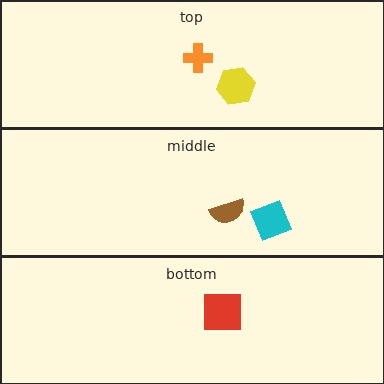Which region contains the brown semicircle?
The middle region.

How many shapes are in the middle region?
2.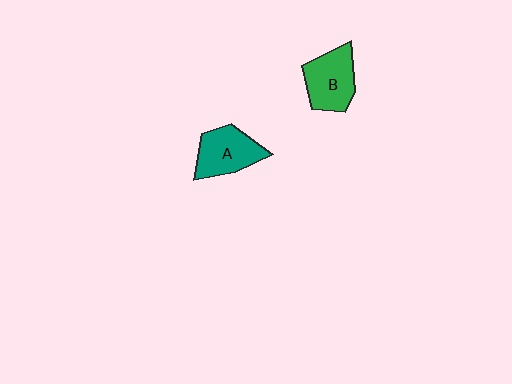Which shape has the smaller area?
Shape A (teal).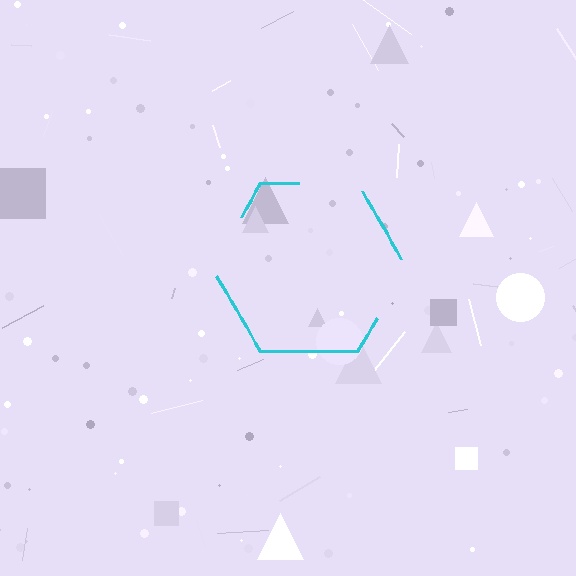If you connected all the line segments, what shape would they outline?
They would outline a hexagon.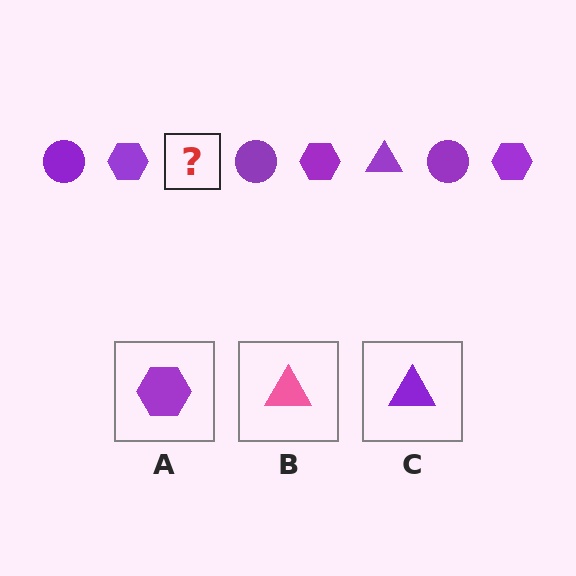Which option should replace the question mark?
Option C.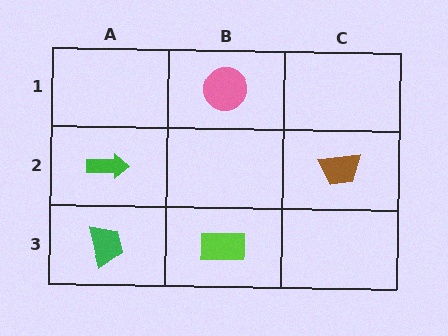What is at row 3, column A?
A green trapezoid.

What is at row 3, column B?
A lime rectangle.